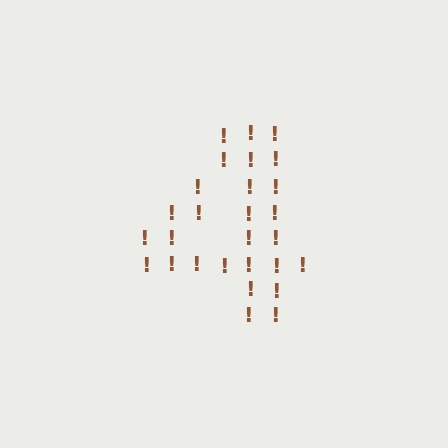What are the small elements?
The small elements are exclamation marks.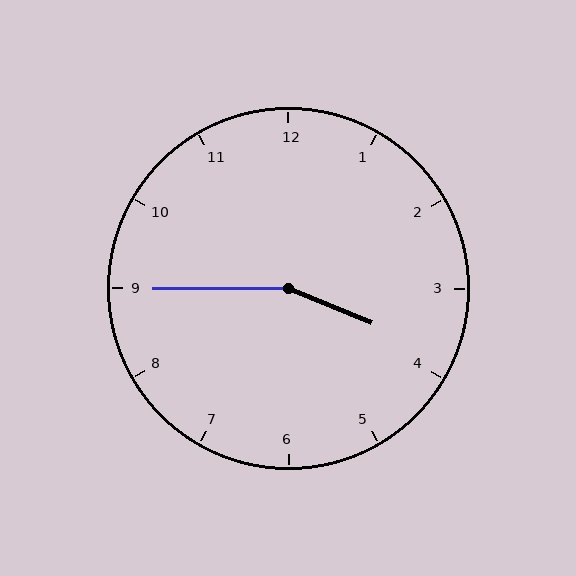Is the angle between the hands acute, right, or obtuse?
It is obtuse.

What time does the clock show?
3:45.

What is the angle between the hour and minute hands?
Approximately 158 degrees.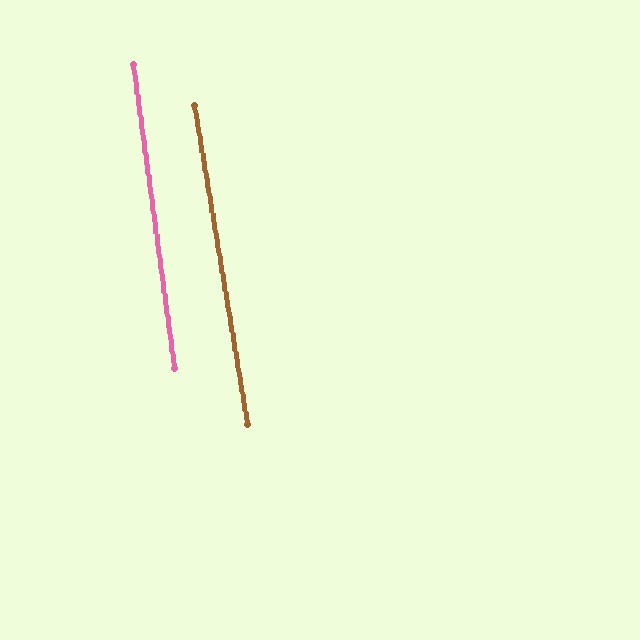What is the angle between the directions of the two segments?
Approximately 2 degrees.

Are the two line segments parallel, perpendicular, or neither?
Parallel — their directions differ by only 1.8°.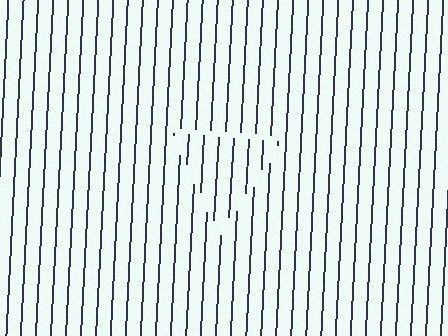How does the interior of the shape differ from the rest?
The interior of the shape contains the same grating, shifted by half a period — the contour is defined by the phase discontinuity where line-ends from the inner and outer gratings abut.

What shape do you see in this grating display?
An illusory triangle. The interior of the shape contains the same grating, shifted by half a period — the contour is defined by the phase discontinuity where line-ends from the inner and outer gratings abut.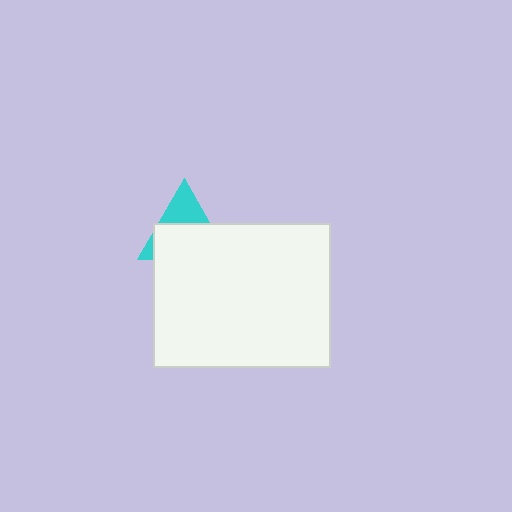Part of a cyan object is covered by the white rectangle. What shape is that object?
It is a triangle.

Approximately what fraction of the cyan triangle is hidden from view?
Roughly 63% of the cyan triangle is hidden behind the white rectangle.